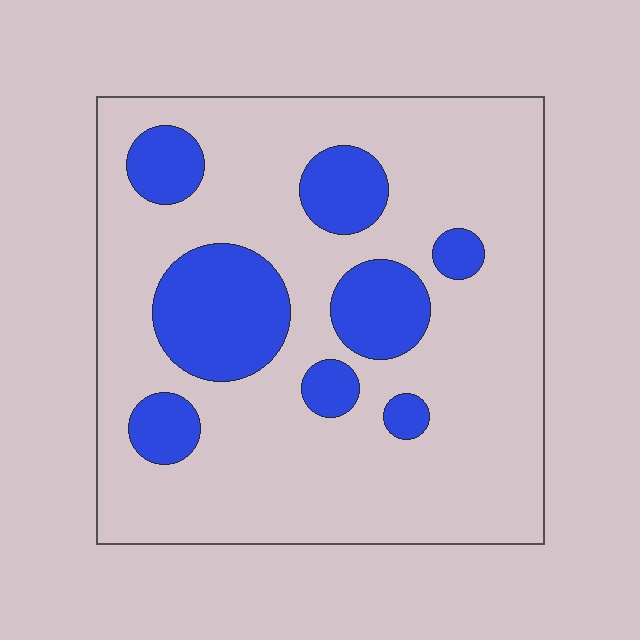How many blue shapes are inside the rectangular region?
8.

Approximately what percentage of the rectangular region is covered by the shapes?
Approximately 20%.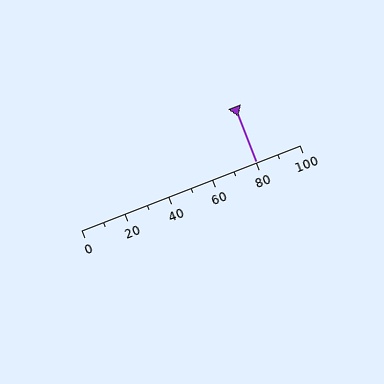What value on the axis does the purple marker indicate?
The marker indicates approximately 80.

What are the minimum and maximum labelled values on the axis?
The axis runs from 0 to 100.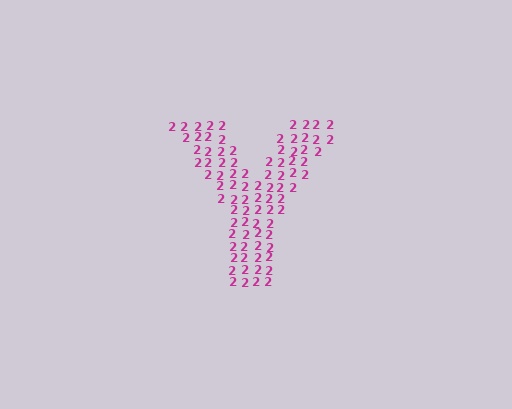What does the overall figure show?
The overall figure shows the letter Y.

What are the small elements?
The small elements are digit 2's.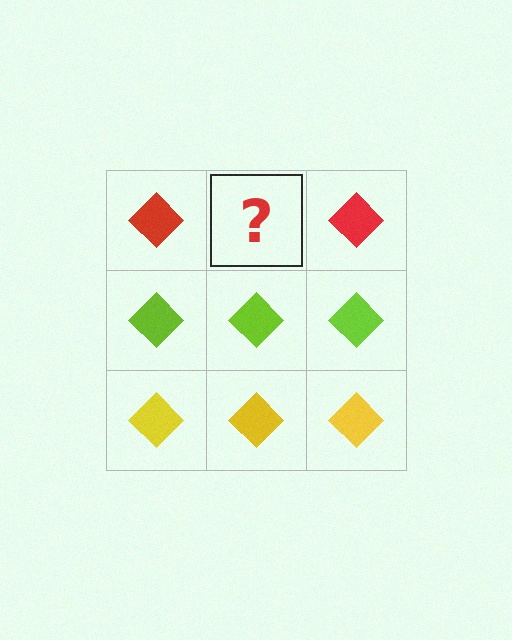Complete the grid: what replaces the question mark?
The question mark should be replaced with a red diamond.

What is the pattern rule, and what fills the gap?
The rule is that each row has a consistent color. The gap should be filled with a red diamond.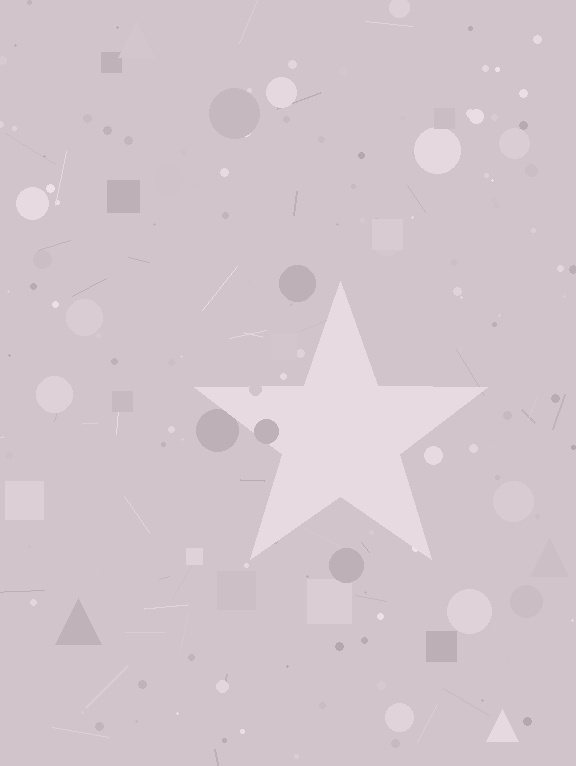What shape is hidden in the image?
A star is hidden in the image.